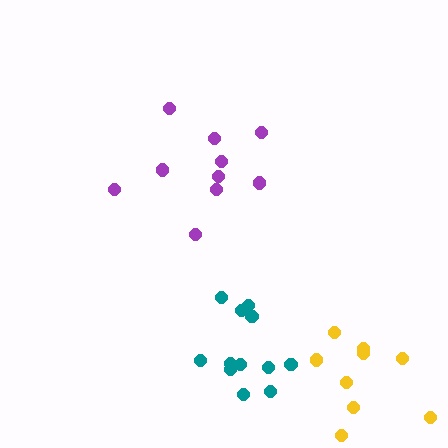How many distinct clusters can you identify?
There are 3 distinct clusters.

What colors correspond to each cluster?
The clusters are colored: purple, yellow, teal.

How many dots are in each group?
Group 1: 10 dots, Group 2: 9 dots, Group 3: 12 dots (31 total).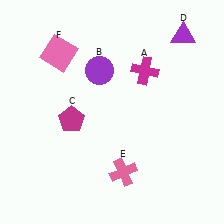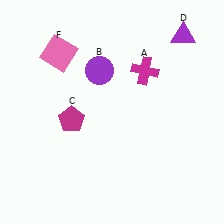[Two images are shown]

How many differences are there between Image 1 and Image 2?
There is 1 difference between the two images.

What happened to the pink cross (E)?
The pink cross (E) was removed in Image 2. It was in the bottom-right area of Image 1.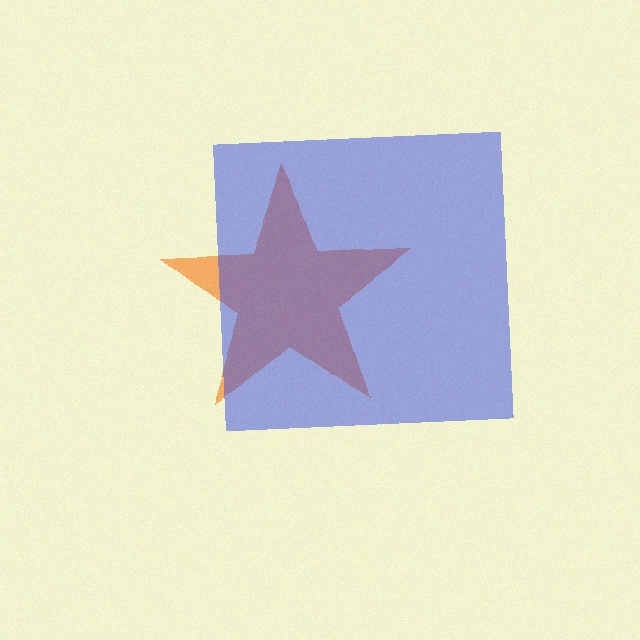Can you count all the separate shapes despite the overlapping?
Yes, there are 2 separate shapes.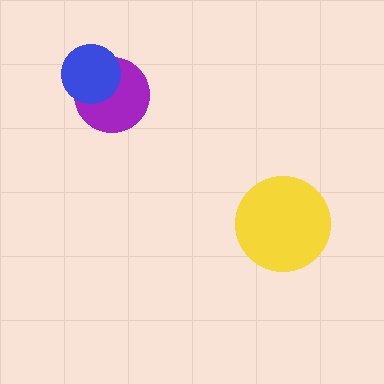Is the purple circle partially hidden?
Yes, it is partially covered by another shape.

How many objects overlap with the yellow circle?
0 objects overlap with the yellow circle.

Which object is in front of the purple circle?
The blue circle is in front of the purple circle.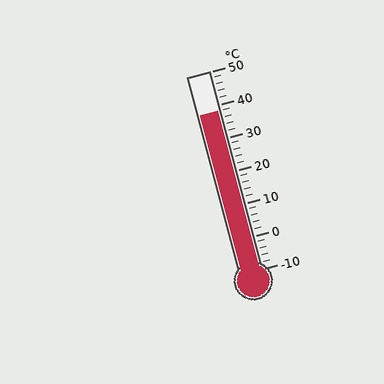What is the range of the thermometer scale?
The thermometer scale ranges from -10°C to 50°C.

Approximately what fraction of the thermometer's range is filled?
The thermometer is filled to approximately 80% of its range.